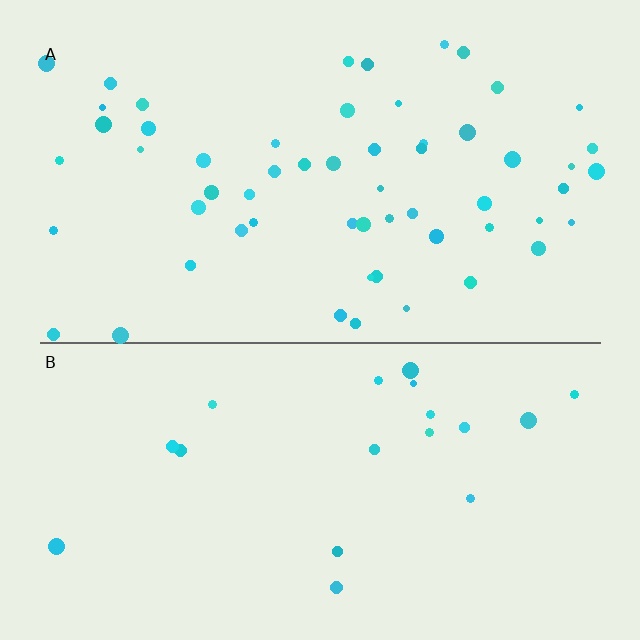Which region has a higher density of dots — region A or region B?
A (the top).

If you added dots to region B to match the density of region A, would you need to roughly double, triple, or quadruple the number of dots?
Approximately triple.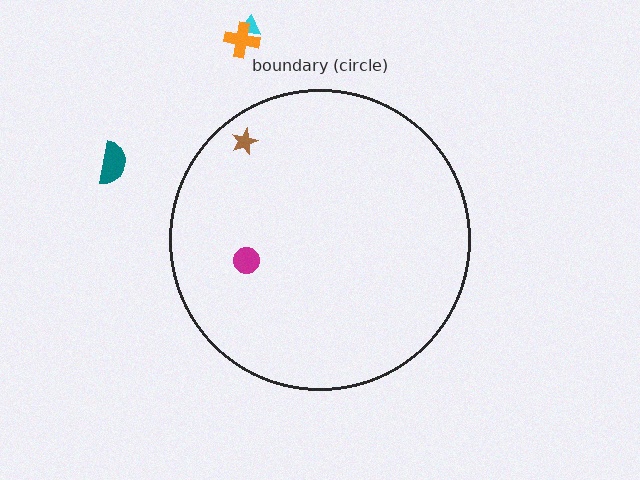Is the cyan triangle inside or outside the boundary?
Outside.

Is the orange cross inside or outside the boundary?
Outside.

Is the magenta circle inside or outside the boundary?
Inside.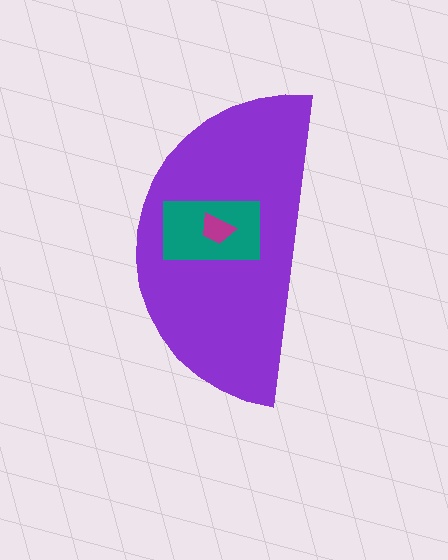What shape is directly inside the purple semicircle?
The teal rectangle.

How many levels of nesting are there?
3.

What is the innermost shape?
The magenta trapezoid.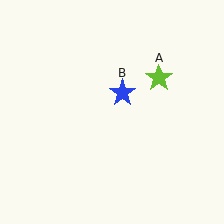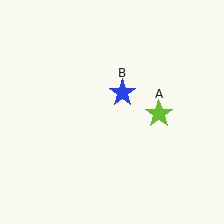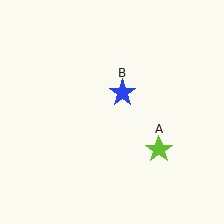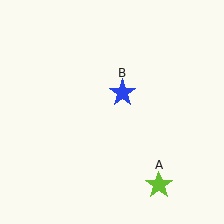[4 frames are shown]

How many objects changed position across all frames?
1 object changed position: lime star (object A).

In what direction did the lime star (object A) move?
The lime star (object A) moved down.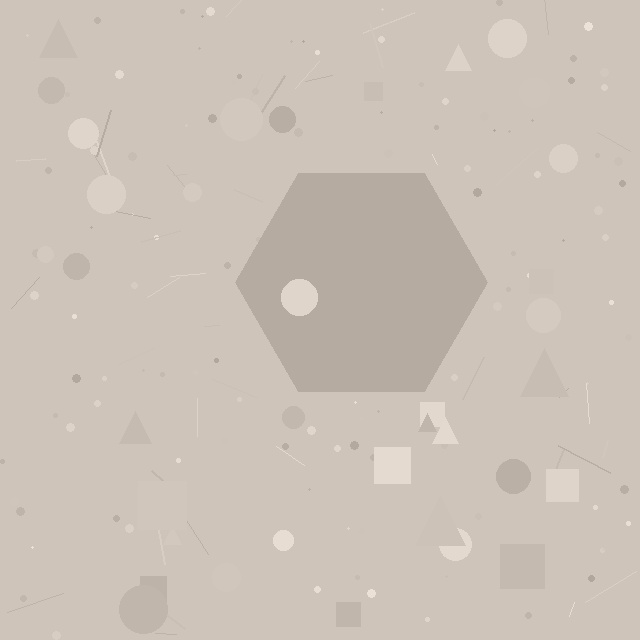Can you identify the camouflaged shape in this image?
The camouflaged shape is a hexagon.